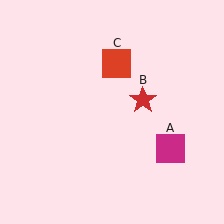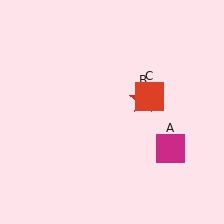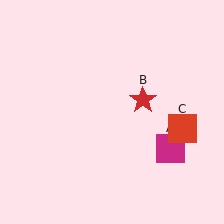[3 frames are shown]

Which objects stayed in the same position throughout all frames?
Magenta square (object A) and red star (object B) remained stationary.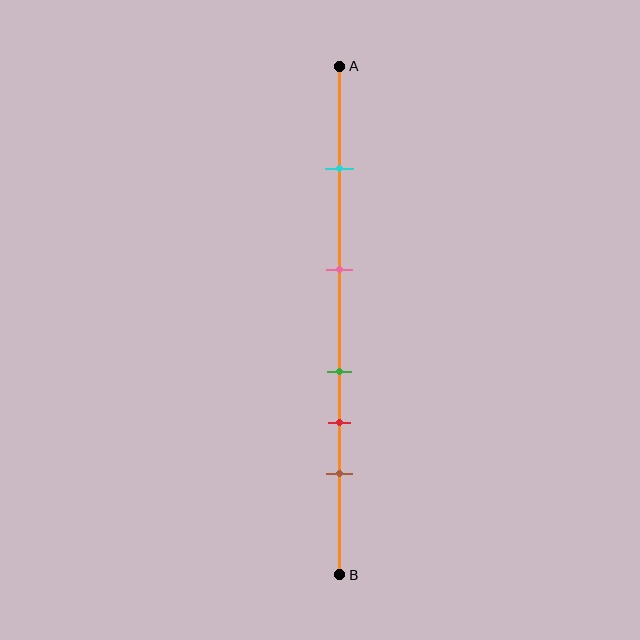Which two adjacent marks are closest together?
The green and red marks are the closest adjacent pair.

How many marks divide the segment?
There are 5 marks dividing the segment.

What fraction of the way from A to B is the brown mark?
The brown mark is approximately 80% (0.8) of the way from A to B.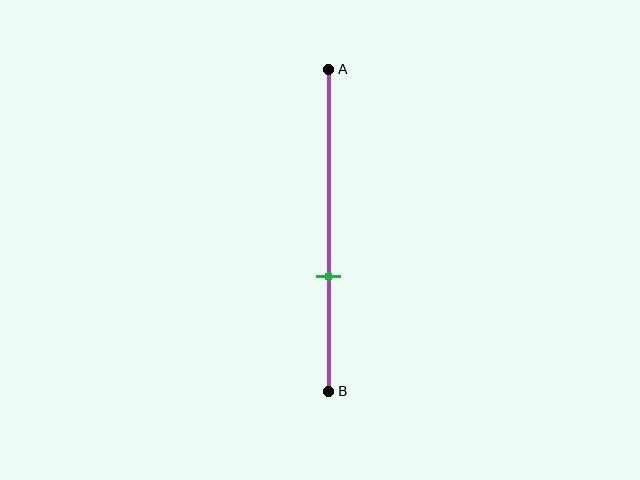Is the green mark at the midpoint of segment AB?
No, the mark is at about 65% from A, not at the 50% midpoint.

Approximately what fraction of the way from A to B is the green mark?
The green mark is approximately 65% of the way from A to B.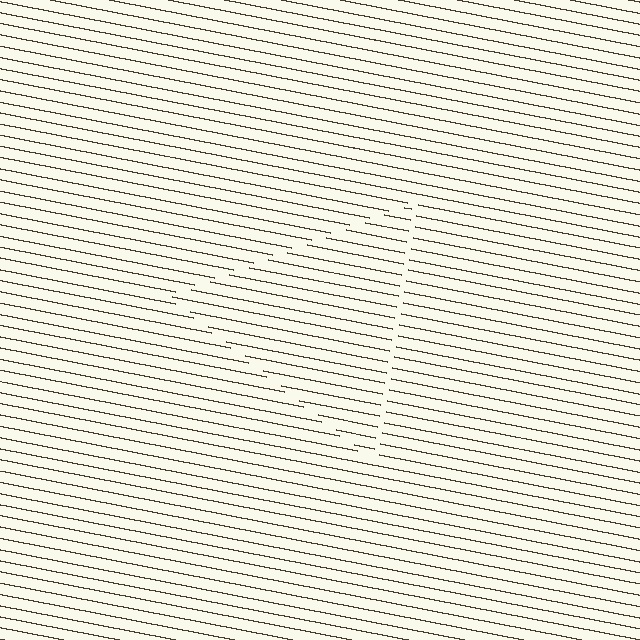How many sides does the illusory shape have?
3 sides — the line-ends trace a triangle.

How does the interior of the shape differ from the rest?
The interior of the shape contains the same grating, shifted by half a period — the contour is defined by the phase discontinuity where line-ends from the inner and outer gratings abut.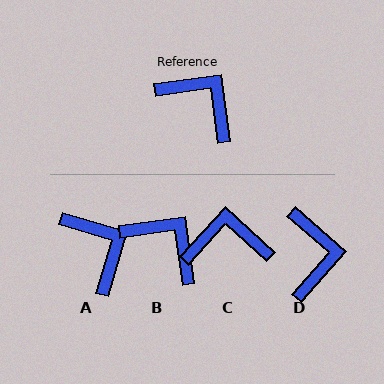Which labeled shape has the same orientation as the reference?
B.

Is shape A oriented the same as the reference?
No, it is off by about 24 degrees.